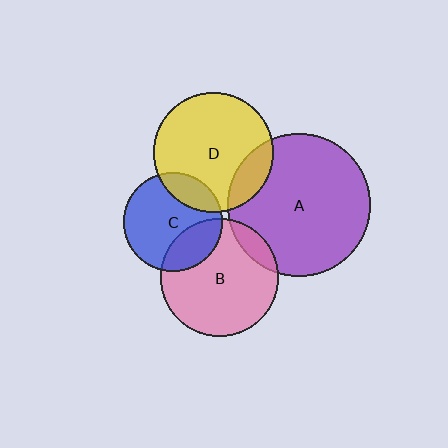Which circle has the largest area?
Circle A (purple).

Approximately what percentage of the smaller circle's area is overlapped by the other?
Approximately 25%.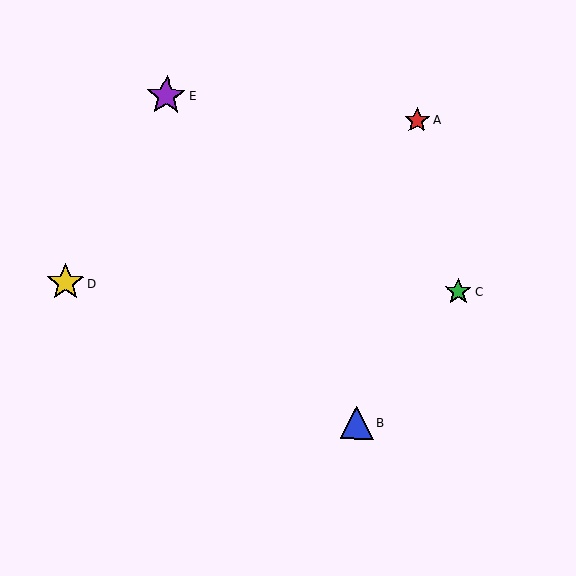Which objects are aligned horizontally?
Objects C, D are aligned horizontally.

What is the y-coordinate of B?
Object B is at y≈423.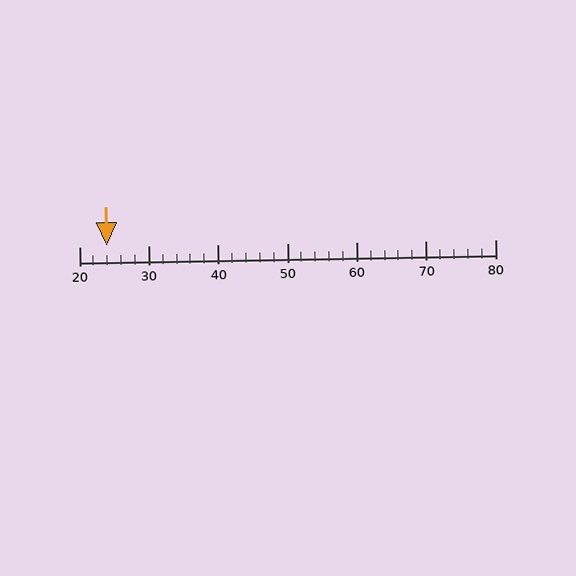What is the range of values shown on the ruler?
The ruler shows values from 20 to 80.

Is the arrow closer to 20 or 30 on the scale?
The arrow is closer to 20.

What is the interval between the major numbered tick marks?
The major tick marks are spaced 10 units apart.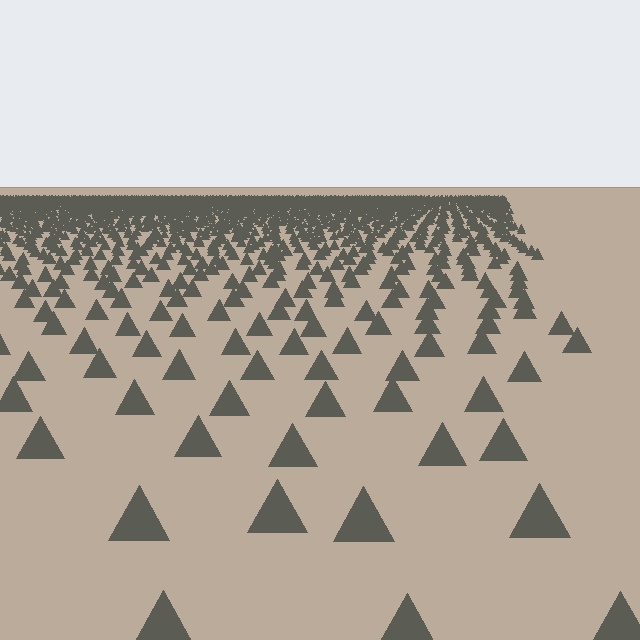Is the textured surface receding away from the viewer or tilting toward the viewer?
The surface is receding away from the viewer. Texture elements get smaller and denser toward the top.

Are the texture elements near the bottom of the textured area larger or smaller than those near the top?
Larger. Near the bottom, elements are closer to the viewer and appear at a bigger on-screen size.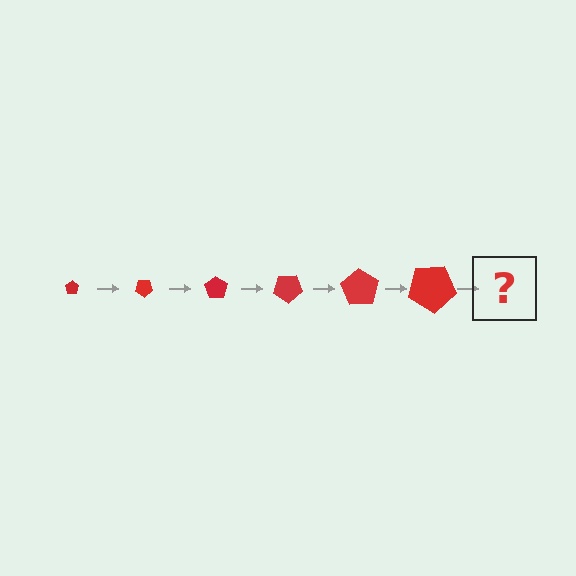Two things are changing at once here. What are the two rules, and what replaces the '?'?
The two rules are that the pentagon grows larger each step and it rotates 35 degrees each step. The '?' should be a pentagon, larger than the previous one and rotated 210 degrees from the start.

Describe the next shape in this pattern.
It should be a pentagon, larger than the previous one and rotated 210 degrees from the start.